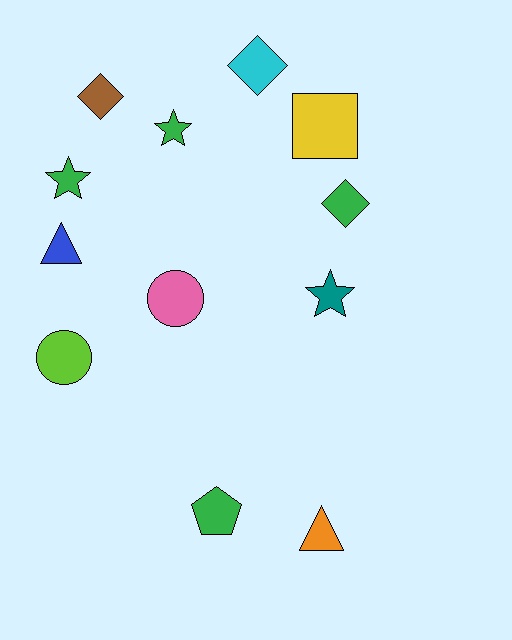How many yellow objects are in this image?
There is 1 yellow object.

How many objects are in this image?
There are 12 objects.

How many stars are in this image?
There are 3 stars.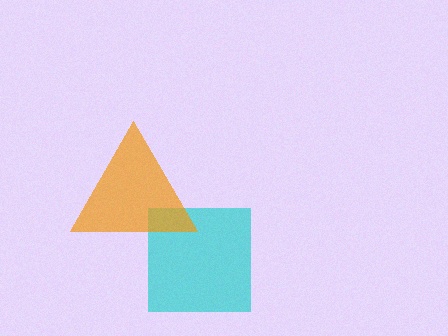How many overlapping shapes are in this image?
There are 2 overlapping shapes in the image.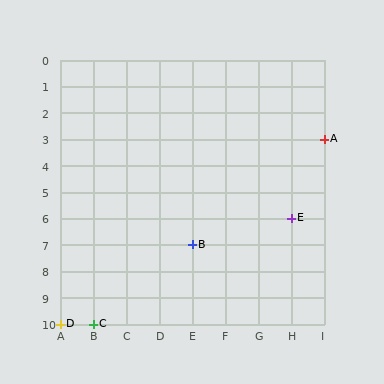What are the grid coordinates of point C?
Point C is at grid coordinates (B, 10).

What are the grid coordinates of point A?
Point A is at grid coordinates (I, 3).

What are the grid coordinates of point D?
Point D is at grid coordinates (A, 10).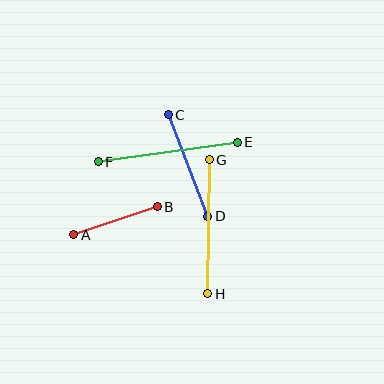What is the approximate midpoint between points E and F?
The midpoint is at approximately (168, 152) pixels.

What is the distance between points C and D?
The distance is approximately 109 pixels.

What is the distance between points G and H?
The distance is approximately 134 pixels.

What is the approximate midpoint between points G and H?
The midpoint is at approximately (208, 227) pixels.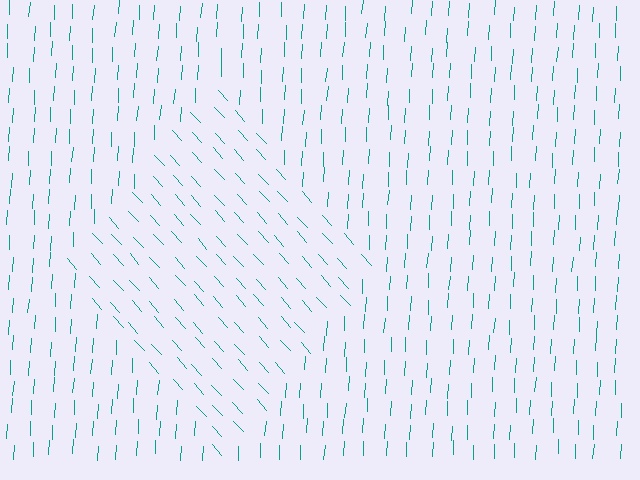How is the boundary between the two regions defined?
The boundary is defined purely by a change in line orientation (approximately 45 degrees difference). All lines are the same color and thickness.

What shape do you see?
I see a diamond.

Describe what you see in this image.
The image is filled with small teal line segments. A diamond region in the image has lines oriented differently from the surrounding lines, creating a visible texture boundary.